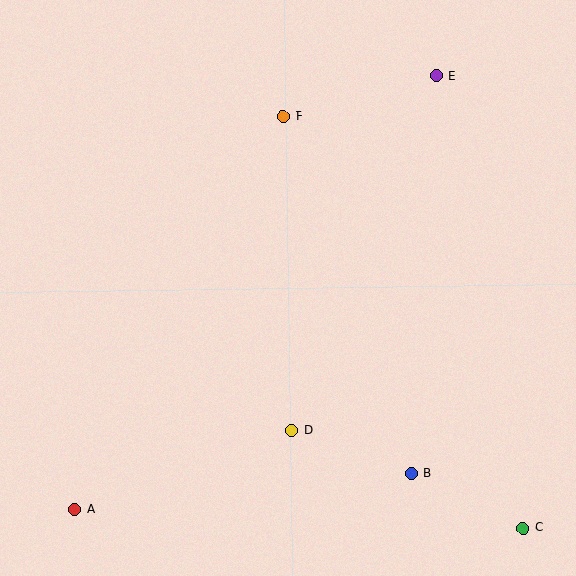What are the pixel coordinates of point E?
Point E is at (436, 75).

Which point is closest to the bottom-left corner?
Point A is closest to the bottom-left corner.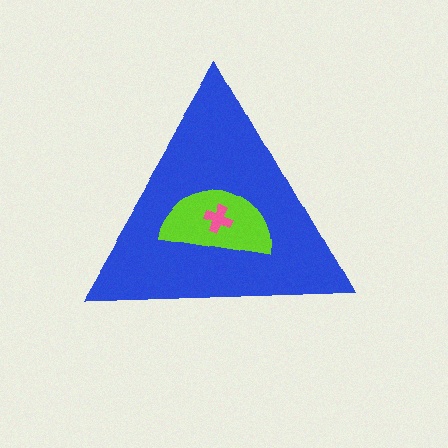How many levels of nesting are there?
3.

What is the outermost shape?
The blue triangle.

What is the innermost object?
The pink cross.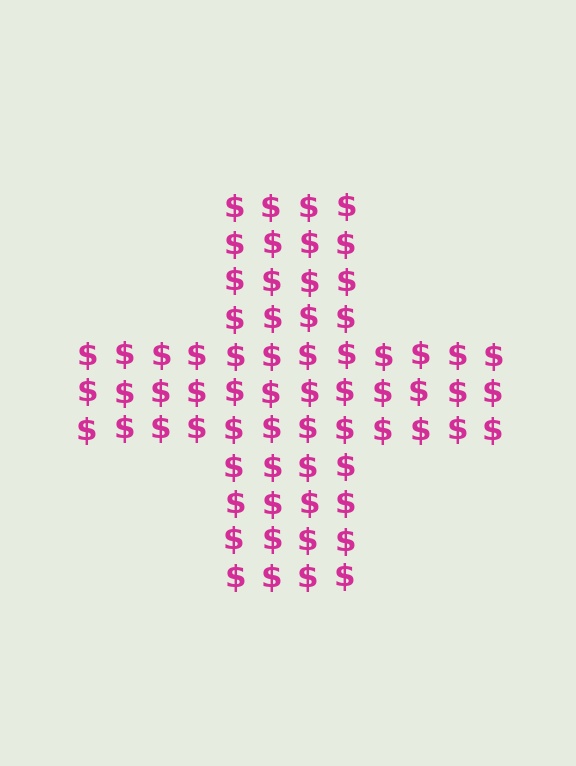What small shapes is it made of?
It is made of small dollar signs.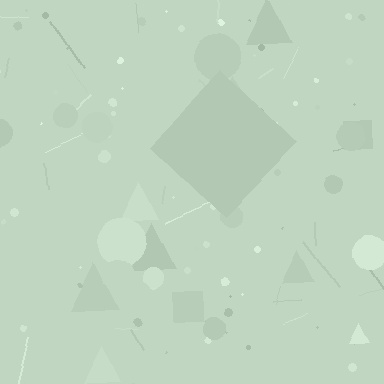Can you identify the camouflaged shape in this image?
The camouflaged shape is a diamond.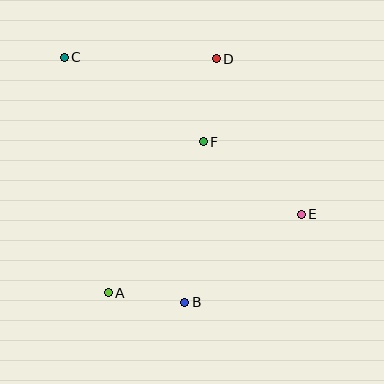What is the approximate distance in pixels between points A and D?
The distance between A and D is approximately 258 pixels.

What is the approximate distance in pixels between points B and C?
The distance between B and C is approximately 273 pixels.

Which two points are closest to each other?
Points A and B are closest to each other.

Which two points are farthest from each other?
Points C and E are farthest from each other.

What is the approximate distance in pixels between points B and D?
The distance between B and D is approximately 245 pixels.